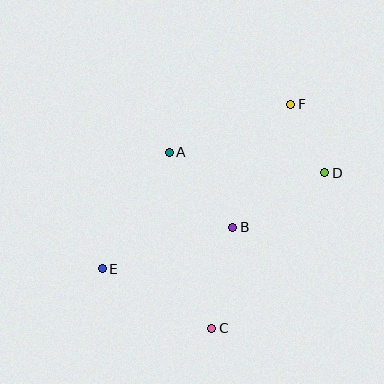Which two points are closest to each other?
Points D and F are closest to each other.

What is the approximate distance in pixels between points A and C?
The distance between A and C is approximately 181 pixels.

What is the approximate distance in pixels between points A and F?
The distance between A and F is approximately 131 pixels.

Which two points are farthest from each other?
Points E and F are farthest from each other.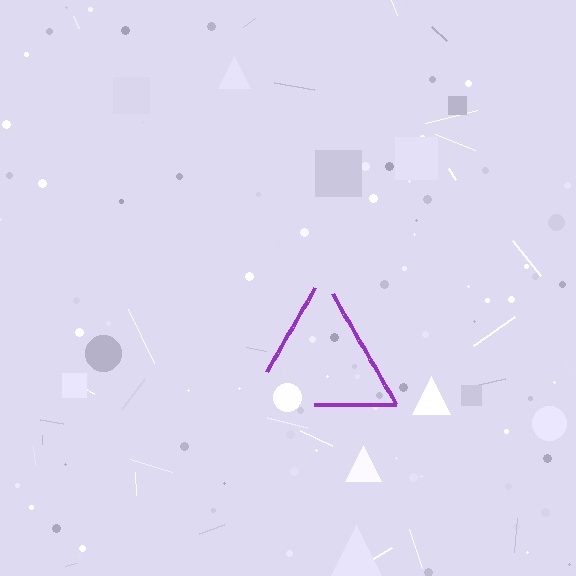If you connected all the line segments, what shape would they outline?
They would outline a triangle.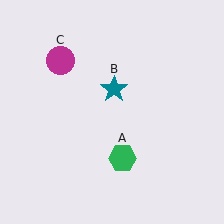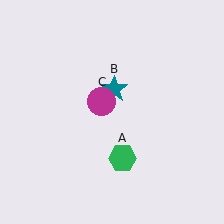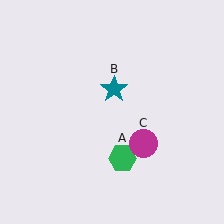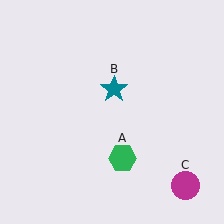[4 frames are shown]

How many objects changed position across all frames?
1 object changed position: magenta circle (object C).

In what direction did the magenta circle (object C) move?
The magenta circle (object C) moved down and to the right.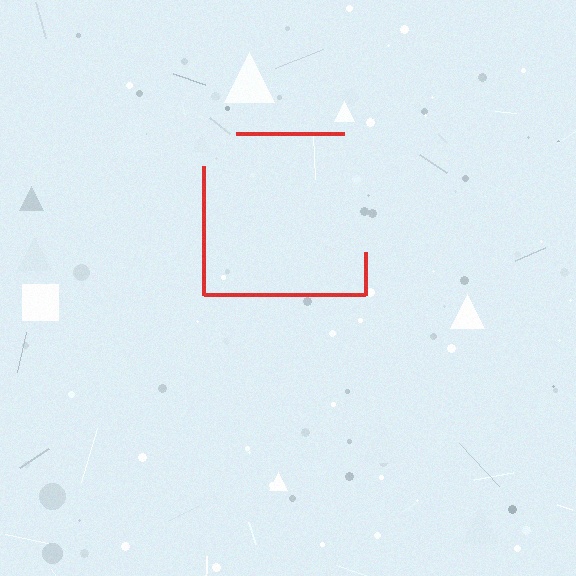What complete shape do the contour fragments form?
The contour fragments form a square.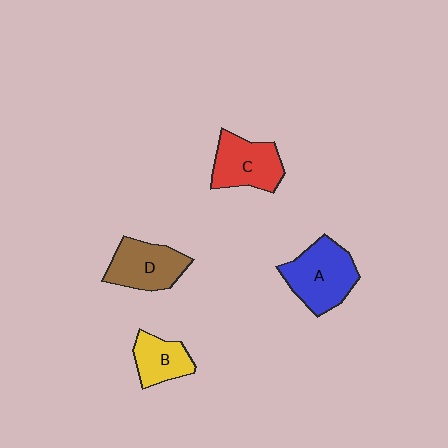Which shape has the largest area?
Shape A (blue).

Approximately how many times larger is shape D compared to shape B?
Approximately 1.4 times.